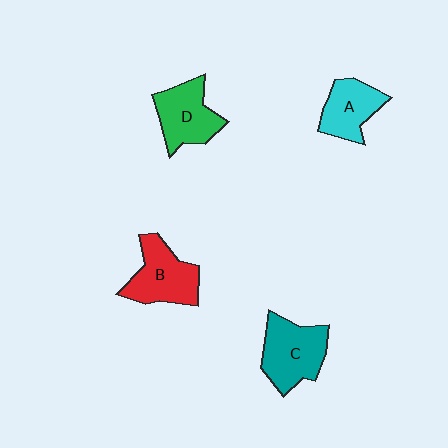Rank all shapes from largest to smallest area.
From largest to smallest: C (teal), B (red), D (green), A (cyan).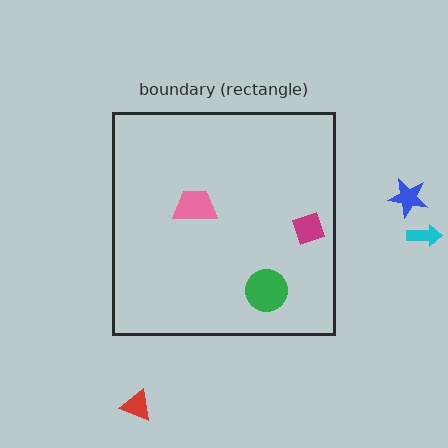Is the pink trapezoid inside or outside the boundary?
Inside.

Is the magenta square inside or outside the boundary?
Inside.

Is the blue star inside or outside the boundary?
Outside.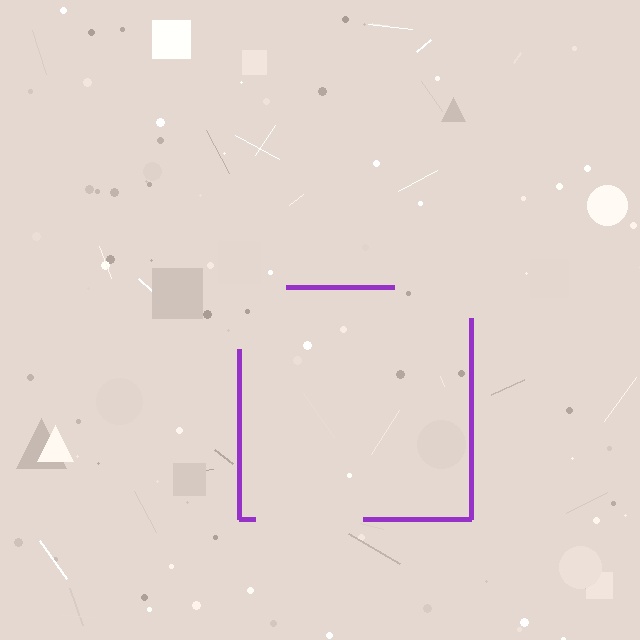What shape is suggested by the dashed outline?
The dashed outline suggests a square.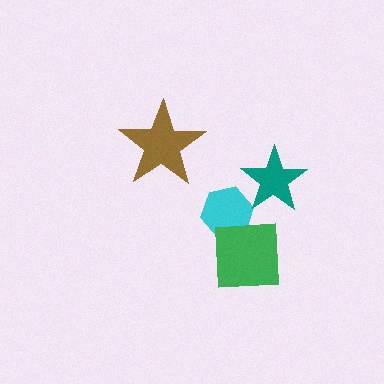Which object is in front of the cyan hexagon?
The green square is in front of the cyan hexagon.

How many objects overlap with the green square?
1 object overlaps with the green square.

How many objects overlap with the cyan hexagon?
1 object overlaps with the cyan hexagon.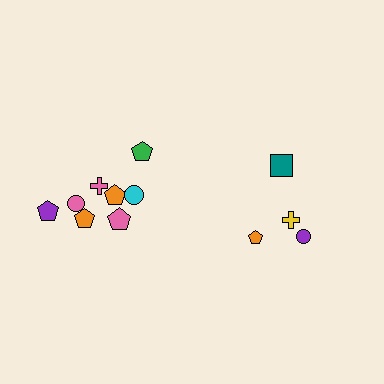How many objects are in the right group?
There are 5 objects.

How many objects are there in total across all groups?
There are 13 objects.